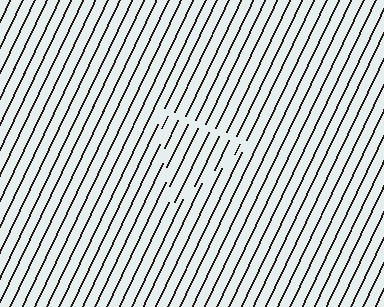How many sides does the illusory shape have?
3 sides — the line-ends trace a triangle.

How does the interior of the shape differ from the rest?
The interior of the shape contains the same grating, shifted by half a period — the contour is defined by the phase discontinuity where line-ends from the inner and outer gratings abut.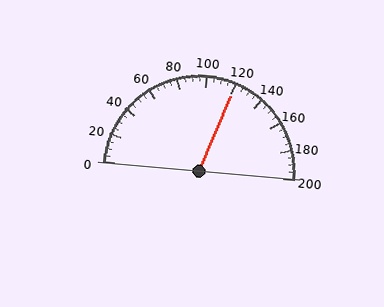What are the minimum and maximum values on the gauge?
The gauge ranges from 0 to 200.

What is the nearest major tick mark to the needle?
The nearest major tick mark is 120.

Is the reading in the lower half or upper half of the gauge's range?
The reading is in the upper half of the range (0 to 200).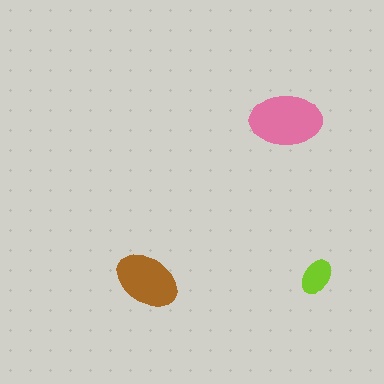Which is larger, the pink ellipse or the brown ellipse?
The pink one.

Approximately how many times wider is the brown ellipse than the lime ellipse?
About 2 times wider.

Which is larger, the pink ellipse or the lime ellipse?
The pink one.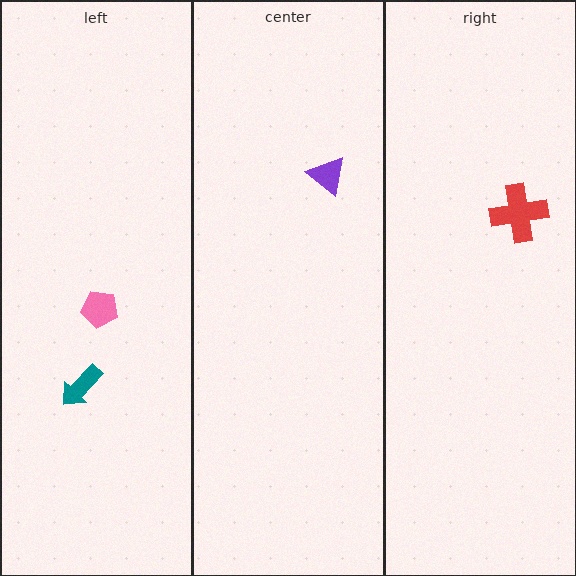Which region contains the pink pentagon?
The left region.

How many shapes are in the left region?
2.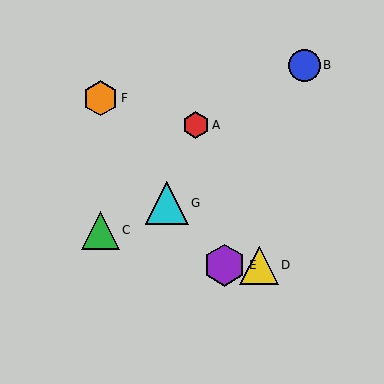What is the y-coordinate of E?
Object E is at y≈265.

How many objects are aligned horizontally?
2 objects (D, E) are aligned horizontally.